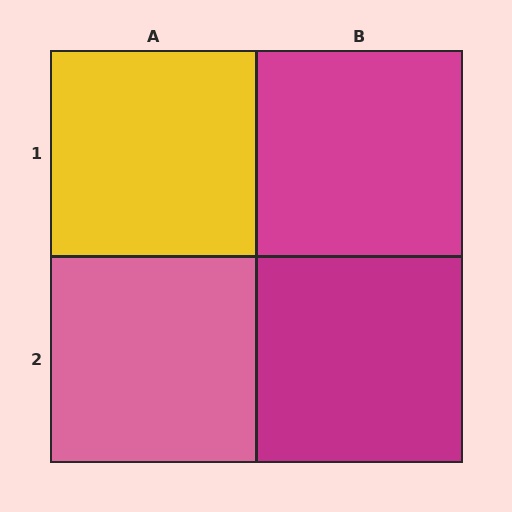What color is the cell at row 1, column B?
Magenta.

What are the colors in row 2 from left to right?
Pink, magenta.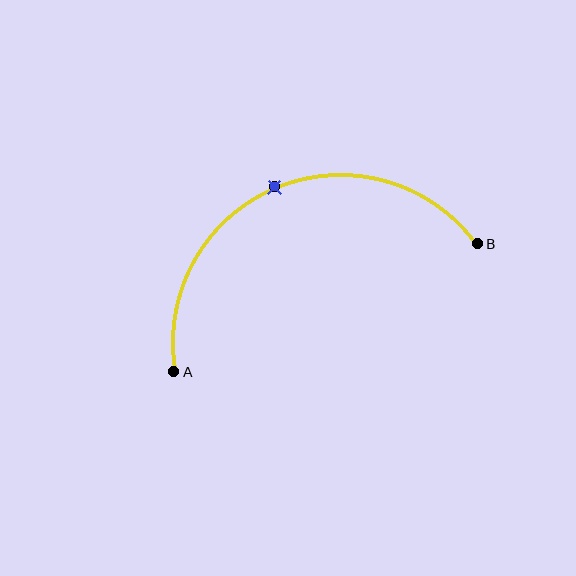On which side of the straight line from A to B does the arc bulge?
The arc bulges above the straight line connecting A and B.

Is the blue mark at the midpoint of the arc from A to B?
Yes. The blue mark lies on the arc at equal arc-length from both A and B — it is the arc midpoint.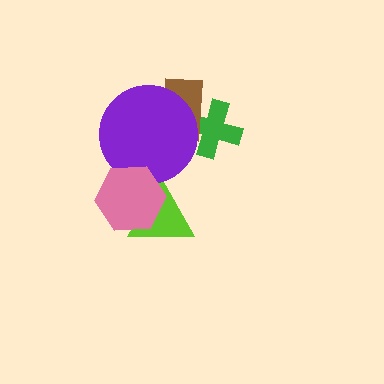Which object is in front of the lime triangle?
The pink hexagon is in front of the lime triangle.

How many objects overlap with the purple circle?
3 objects overlap with the purple circle.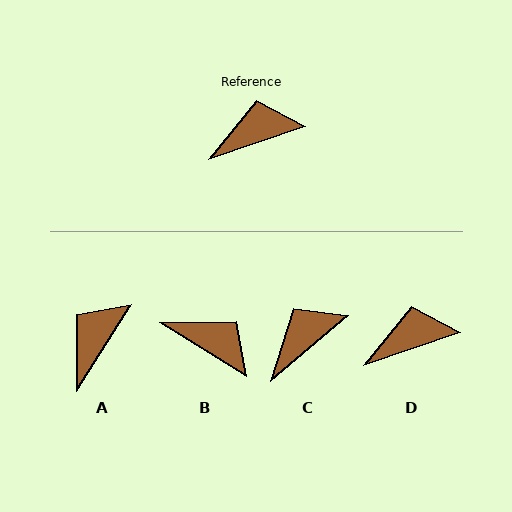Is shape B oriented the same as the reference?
No, it is off by about 51 degrees.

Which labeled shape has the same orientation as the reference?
D.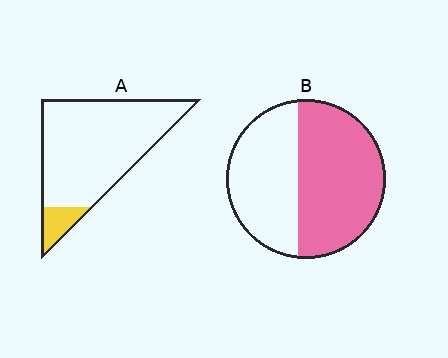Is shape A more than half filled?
No.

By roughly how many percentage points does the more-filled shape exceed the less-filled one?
By roughly 45 percentage points (B over A).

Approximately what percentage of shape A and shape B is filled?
A is approximately 10% and B is approximately 55%.